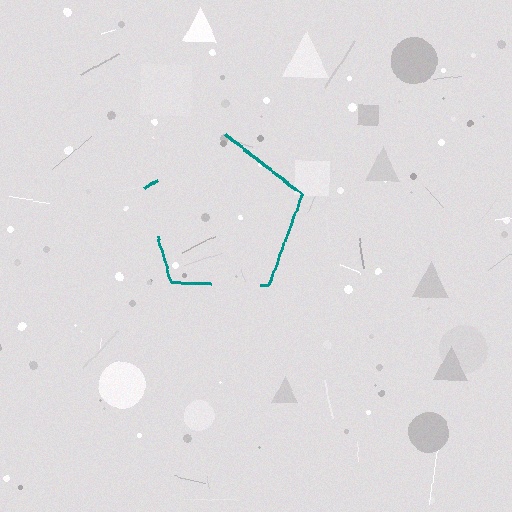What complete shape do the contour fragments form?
The contour fragments form a pentagon.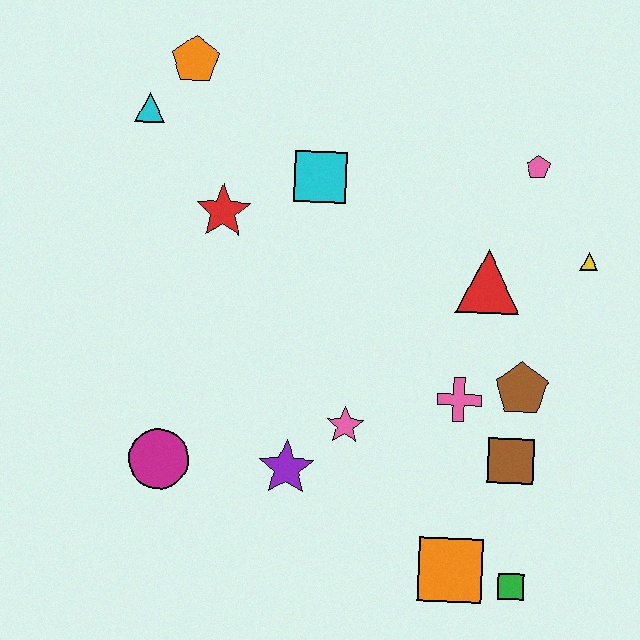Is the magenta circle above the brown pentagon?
No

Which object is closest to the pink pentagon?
The yellow triangle is closest to the pink pentagon.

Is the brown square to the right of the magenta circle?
Yes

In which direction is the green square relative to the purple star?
The green square is to the right of the purple star.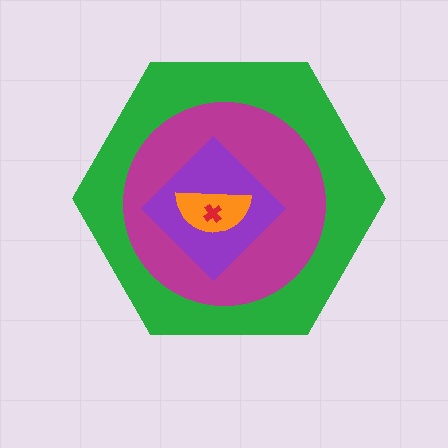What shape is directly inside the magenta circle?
The purple diamond.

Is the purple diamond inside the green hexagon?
Yes.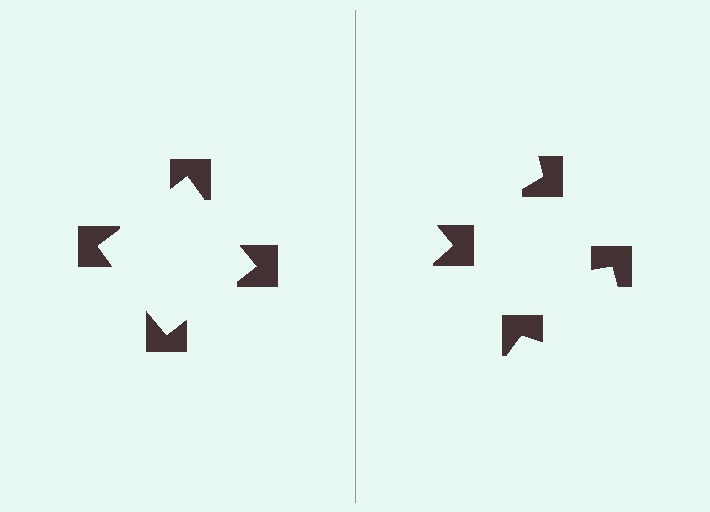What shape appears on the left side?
An illusory square.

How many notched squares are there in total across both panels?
8 — 4 on each side.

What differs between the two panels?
The notched squares are positioned identically on both sides; only the wedge orientations differ. On the left they align to a square; on the right they are misaligned.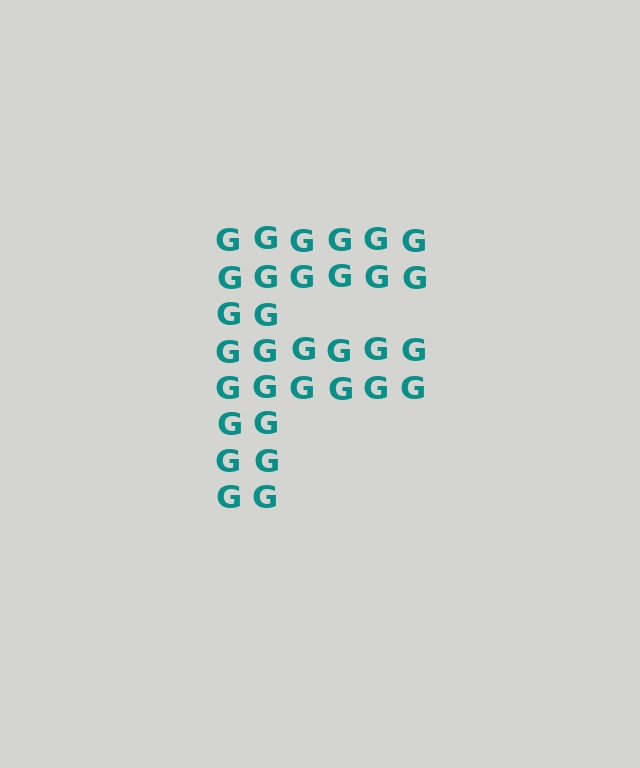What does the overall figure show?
The overall figure shows the letter F.